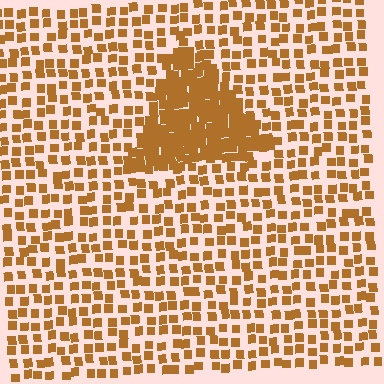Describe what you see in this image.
The image contains small brown elements arranged at two different densities. A triangle-shaped region is visible where the elements are more densely packed than the surrounding area.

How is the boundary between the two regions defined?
The boundary is defined by a change in element density (approximately 2.6x ratio). All elements are the same color, size, and shape.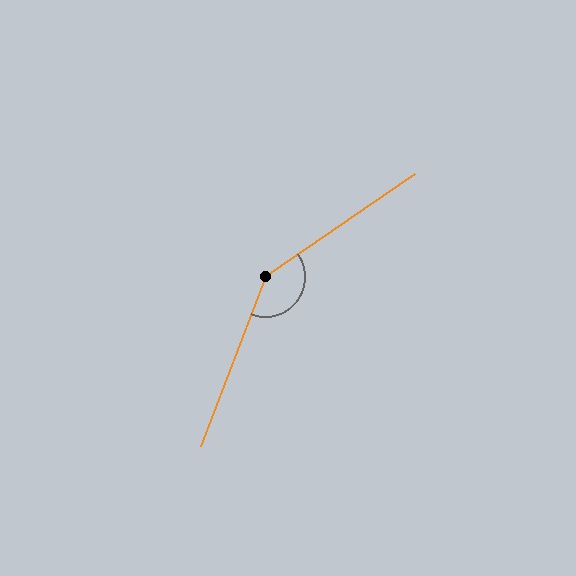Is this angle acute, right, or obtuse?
It is obtuse.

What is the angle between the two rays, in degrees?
Approximately 145 degrees.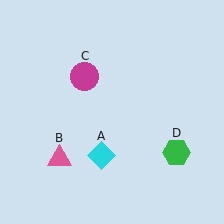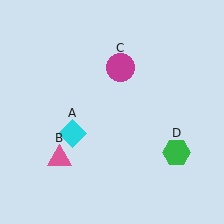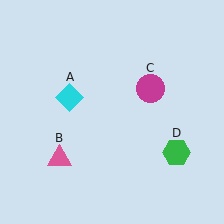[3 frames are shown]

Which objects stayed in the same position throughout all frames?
Pink triangle (object B) and green hexagon (object D) remained stationary.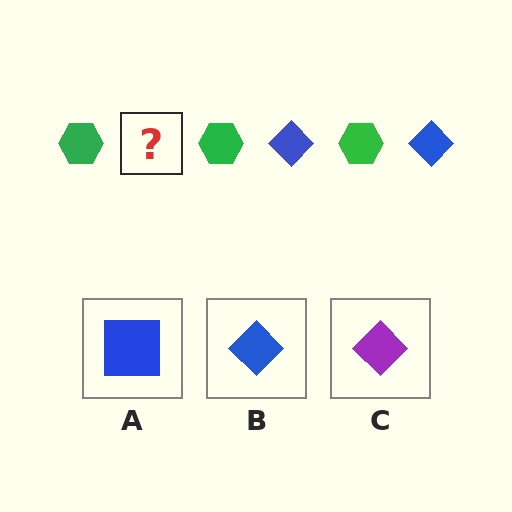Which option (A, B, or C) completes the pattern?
B.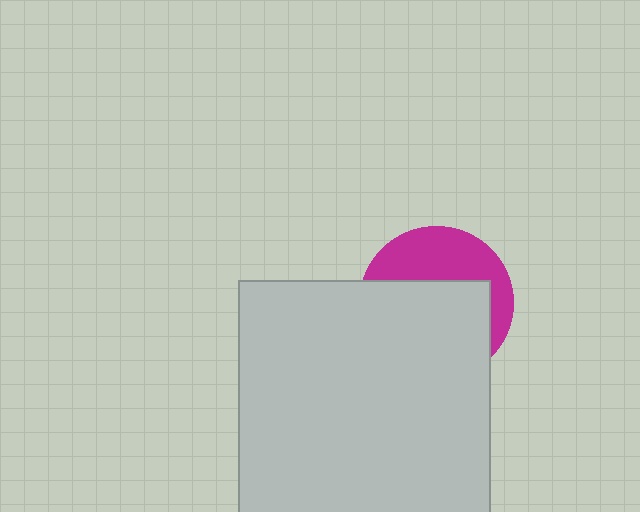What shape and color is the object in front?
The object in front is a light gray square.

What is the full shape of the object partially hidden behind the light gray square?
The partially hidden object is a magenta circle.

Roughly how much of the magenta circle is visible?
A small part of it is visible (roughly 38%).